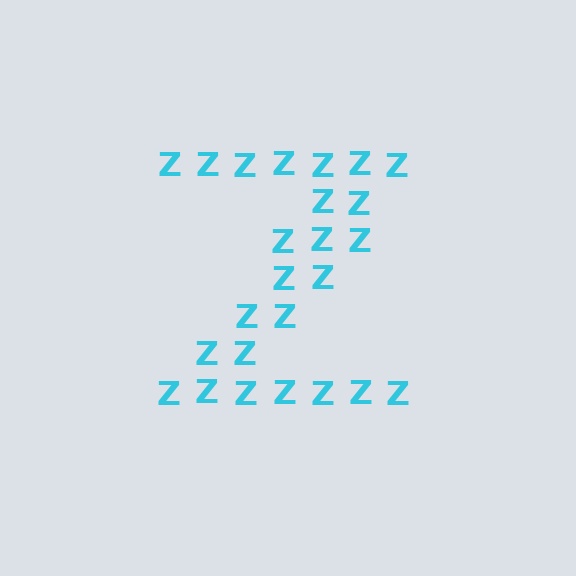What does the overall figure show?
The overall figure shows the letter Z.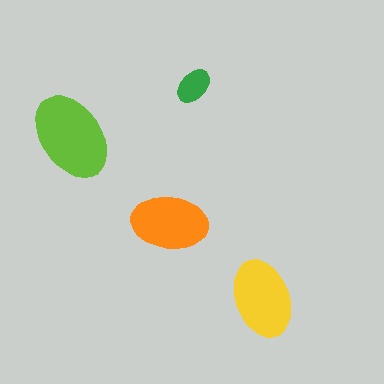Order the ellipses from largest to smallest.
the lime one, the yellow one, the orange one, the green one.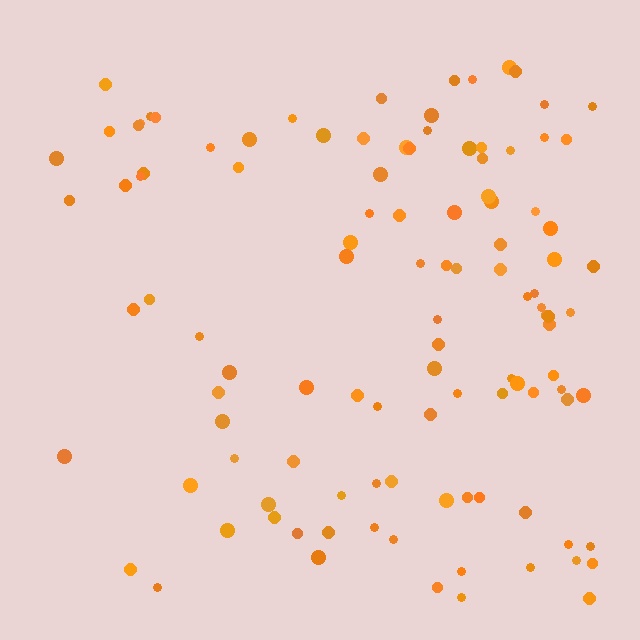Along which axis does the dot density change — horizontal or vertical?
Horizontal.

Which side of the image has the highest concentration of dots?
The right.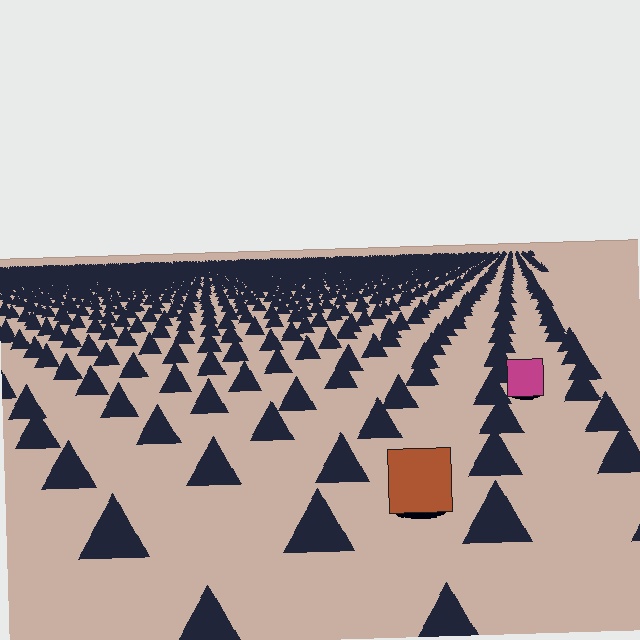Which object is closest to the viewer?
The brown square is closest. The texture marks near it are larger and more spread out.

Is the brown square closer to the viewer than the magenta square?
Yes. The brown square is closer — you can tell from the texture gradient: the ground texture is coarser near it.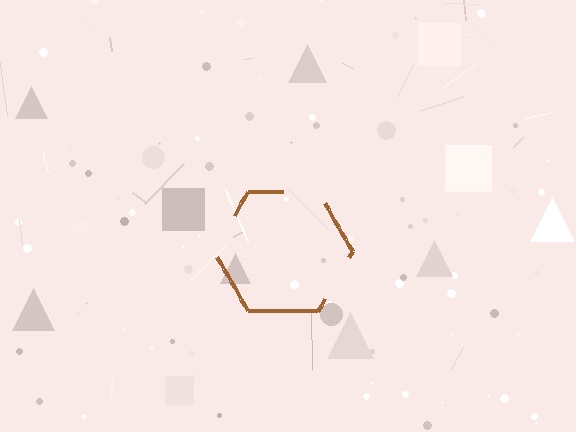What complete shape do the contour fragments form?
The contour fragments form a hexagon.